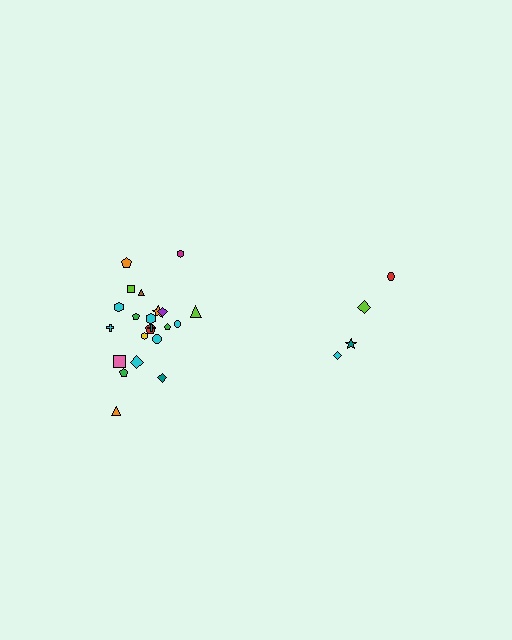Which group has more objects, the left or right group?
The left group.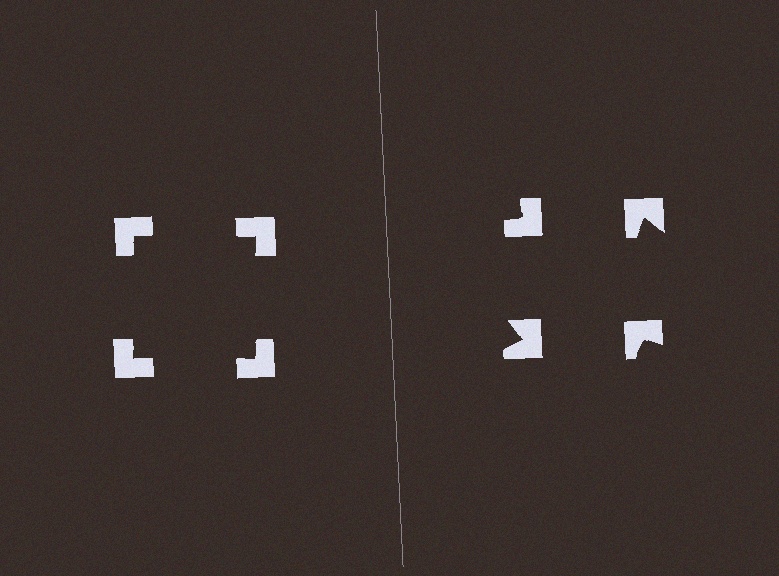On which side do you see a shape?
An illusory square appears on the left side. On the right side the wedge cuts are rotated, so no coherent shape forms.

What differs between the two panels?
The notched squares are positioned identically on both sides; only the wedge orientations differ. On the left they align to a square; on the right they are misaligned.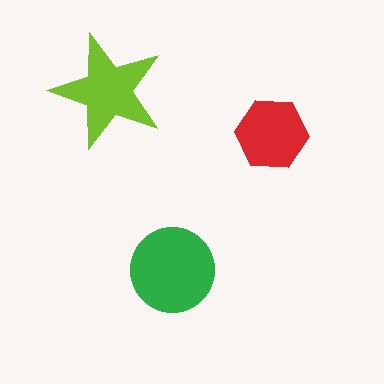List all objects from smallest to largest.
The red hexagon, the lime star, the green circle.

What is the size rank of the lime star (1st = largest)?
2nd.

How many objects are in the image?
There are 3 objects in the image.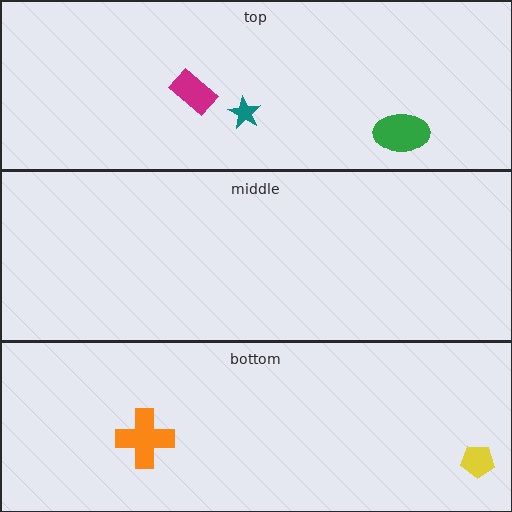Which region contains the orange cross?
The bottom region.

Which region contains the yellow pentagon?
The bottom region.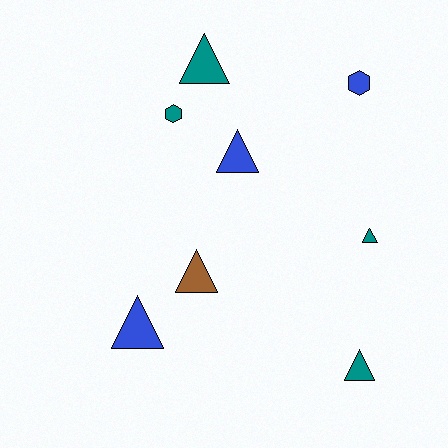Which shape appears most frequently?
Triangle, with 6 objects.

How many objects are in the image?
There are 8 objects.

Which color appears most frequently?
Teal, with 4 objects.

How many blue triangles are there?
There are 2 blue triangles.